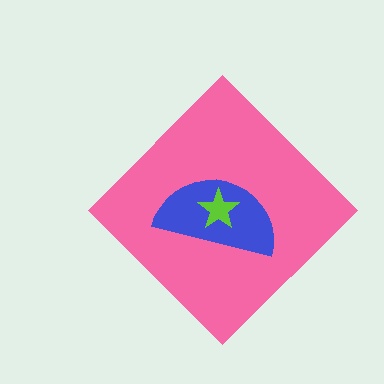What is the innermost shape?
The lime star.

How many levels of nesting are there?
3.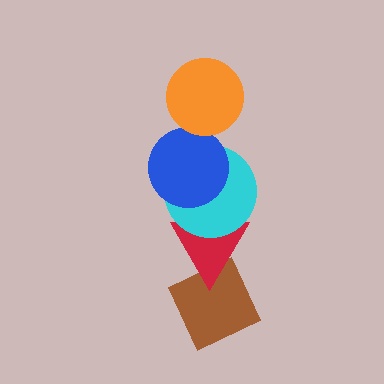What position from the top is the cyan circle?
The cyan circle is 3rd from the top.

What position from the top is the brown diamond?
The brown diamond is 5th from the top.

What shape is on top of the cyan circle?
The blue circle is on top of the cyan circle.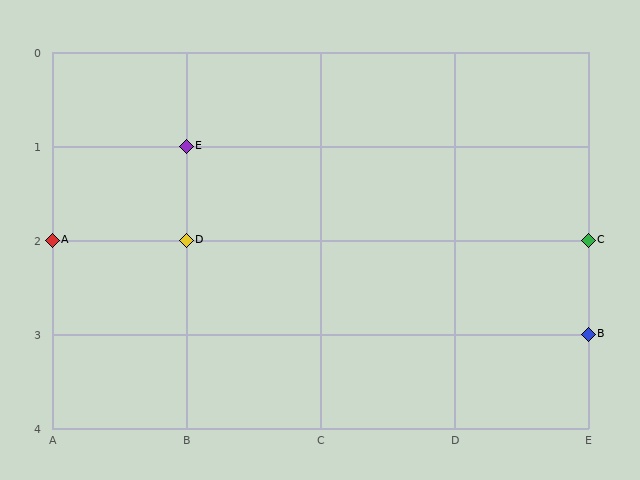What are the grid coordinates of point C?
Point C is at grid coordinates (E, 2).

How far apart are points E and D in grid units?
Points E and D are 1 row apart.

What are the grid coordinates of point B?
Point B is at grid coordinates (E, 3).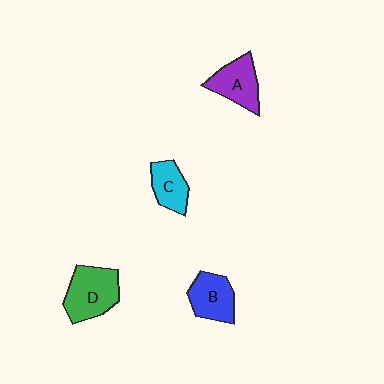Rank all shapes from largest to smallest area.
From largest to smallest: D (green), A (purple), B (blue), C (cyan).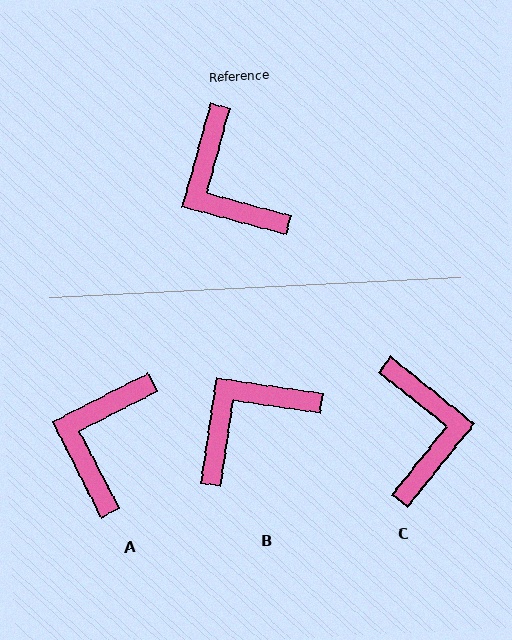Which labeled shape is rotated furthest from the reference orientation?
C, about 157 degrees away.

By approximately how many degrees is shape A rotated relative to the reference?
Approximately 48 degrees clockwise.